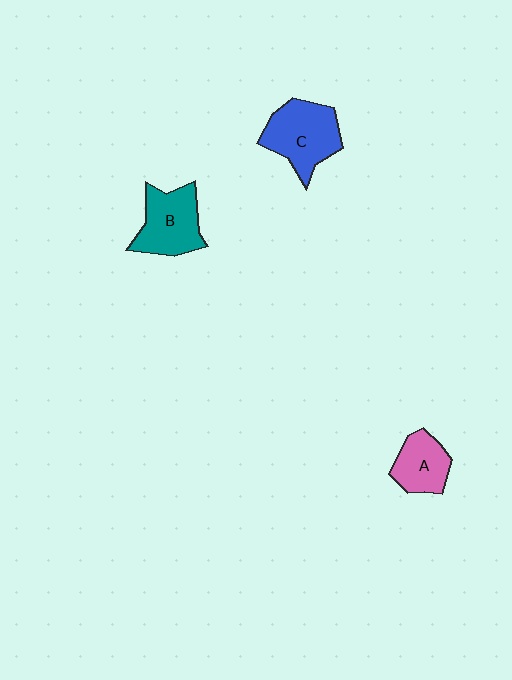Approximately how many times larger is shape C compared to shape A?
Approximately 1.5 times.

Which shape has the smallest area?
Shape A (pink).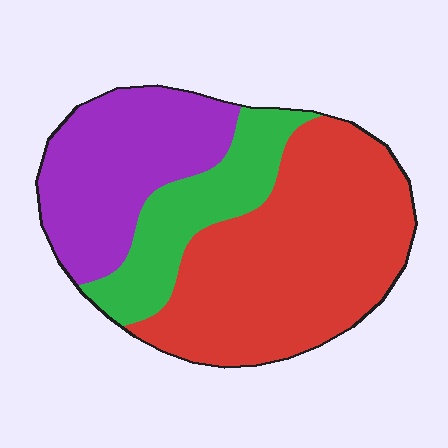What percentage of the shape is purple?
Purple covers roughly 30% of the shape.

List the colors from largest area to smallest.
From largest to smallest: red, purple, green.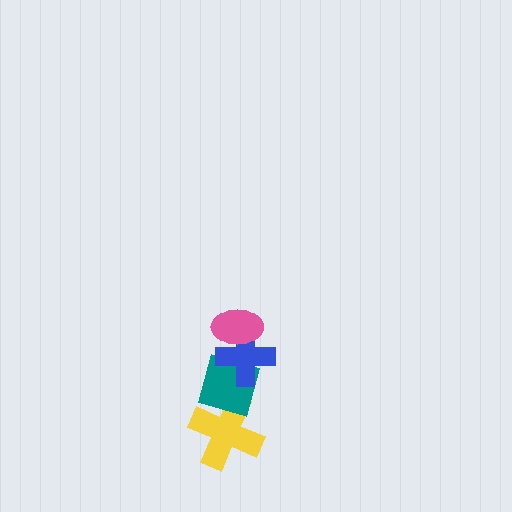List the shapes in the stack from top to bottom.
From top to bottom: the pink ellipse, the blue cross, the teal diamond, the yellow cross.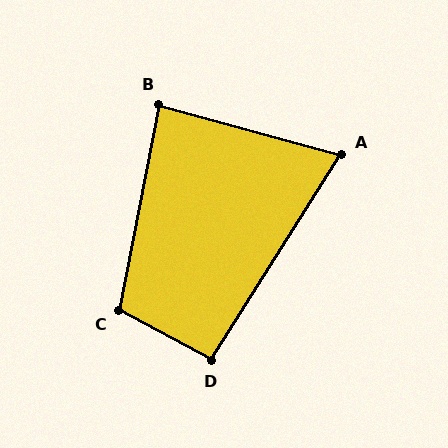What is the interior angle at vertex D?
Approximately 94 degrees (approximately right).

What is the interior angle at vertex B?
Approximately 86 degrees (approximately right).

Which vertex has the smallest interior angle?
A, at approximately 73 degrees.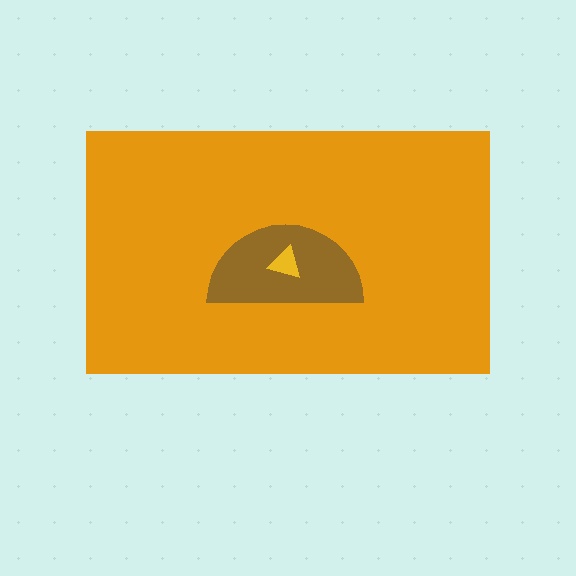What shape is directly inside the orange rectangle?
The brown semicircle.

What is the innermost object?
The yellow triangle.